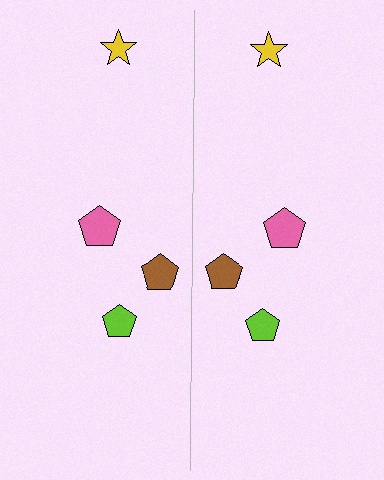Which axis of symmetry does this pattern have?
The pattern has a vertical axis of symmetry running through the center of the image.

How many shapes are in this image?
There are 8 shapes in this image.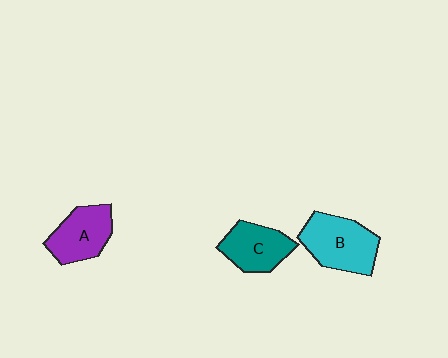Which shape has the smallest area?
Shape C (teal).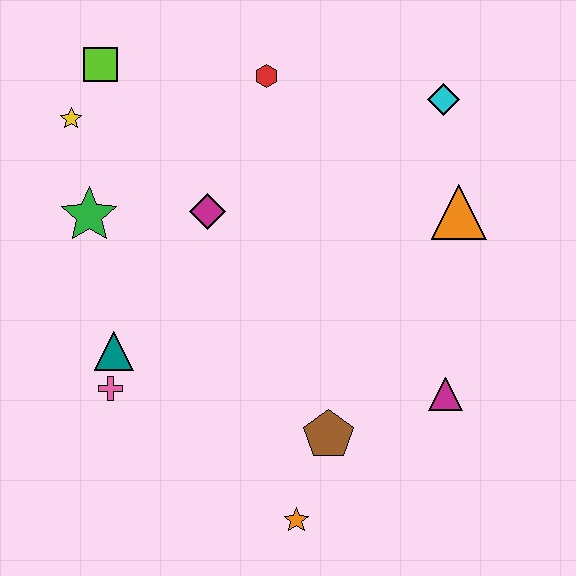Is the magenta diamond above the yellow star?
No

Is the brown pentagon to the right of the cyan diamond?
No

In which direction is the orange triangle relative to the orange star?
The orange triangle is above the orange star.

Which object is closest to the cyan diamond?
The orange triangle is closest to the cyan diamond.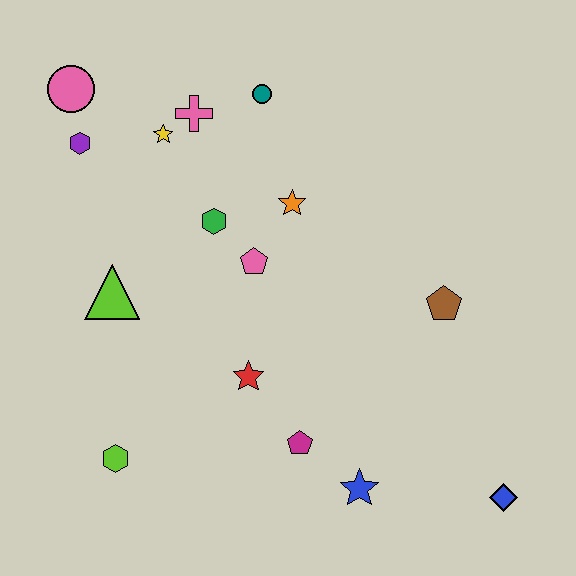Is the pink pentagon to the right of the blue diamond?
No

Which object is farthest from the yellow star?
The blue diamond is farthest from the yellow star.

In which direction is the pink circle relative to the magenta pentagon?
The pink circle is above the magenta pentagon.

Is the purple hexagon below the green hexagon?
No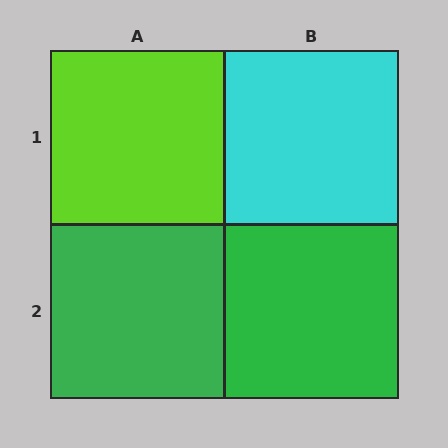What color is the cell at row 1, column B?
Cyan.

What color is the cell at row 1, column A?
Lime.